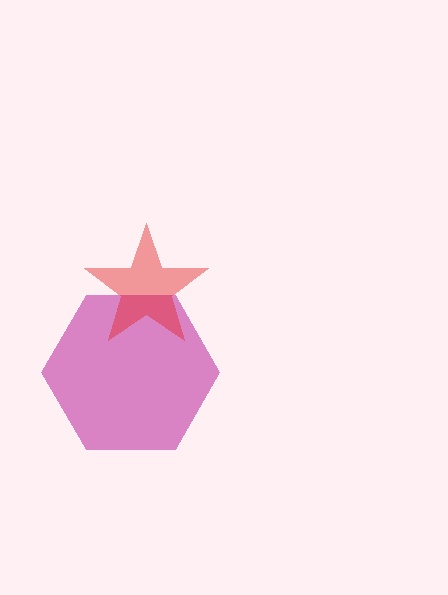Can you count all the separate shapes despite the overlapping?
Yes, there are 2 separate shapes.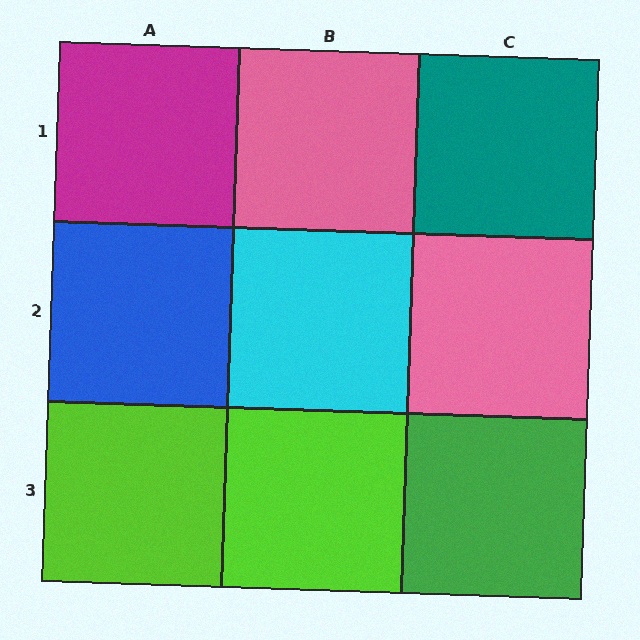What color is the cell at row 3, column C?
Green.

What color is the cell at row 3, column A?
Lime.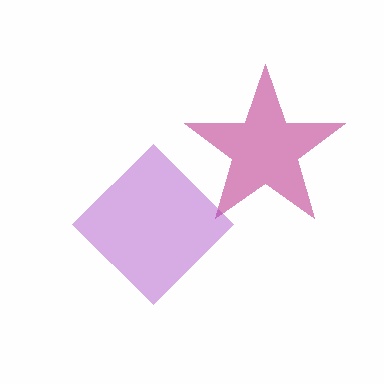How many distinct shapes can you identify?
There are 2 distinct shapes: a magenta star, a purple diamond.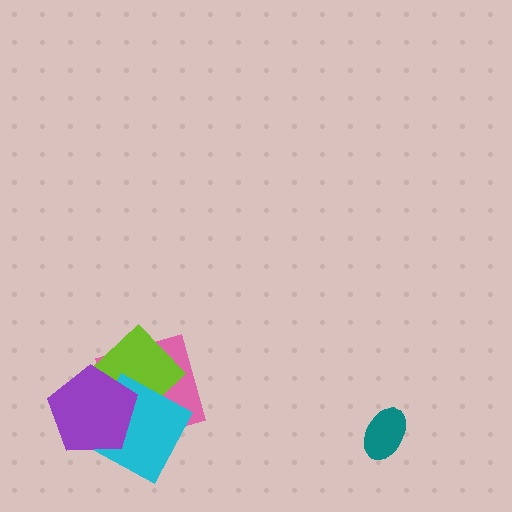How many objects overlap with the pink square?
3 objects overlap with the pink square.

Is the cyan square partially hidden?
Yes, it is partially covered by another shape.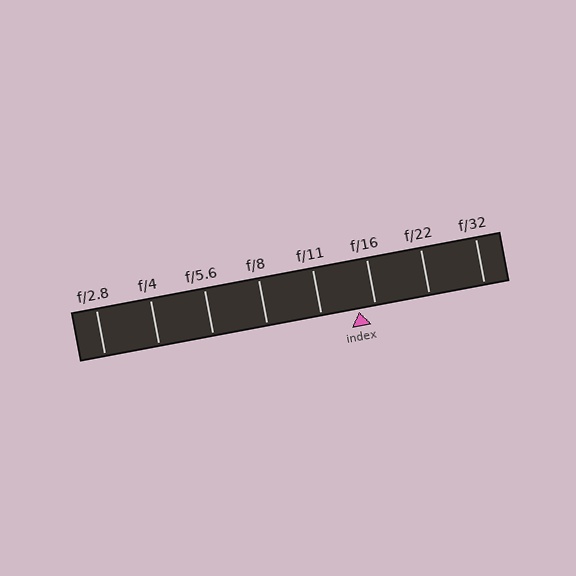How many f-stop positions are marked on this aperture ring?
There are 8 f-stop positions marked.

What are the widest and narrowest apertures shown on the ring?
The widest aperture shown is f/2.8 and the narrowest is f/32.